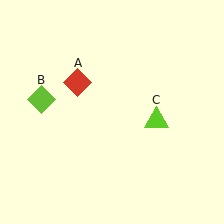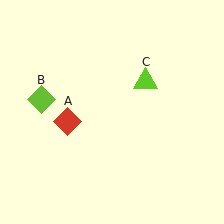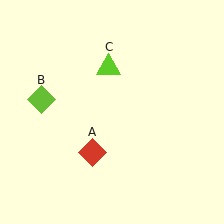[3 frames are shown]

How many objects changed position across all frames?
2 objects changed position: red diamond (object A), lime triangle (object C).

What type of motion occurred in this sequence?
The red diamond (object A), lime triangle (object C) rotated counterclockwise around the center of the scene.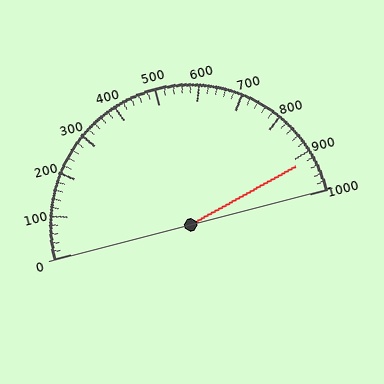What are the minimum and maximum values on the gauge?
The gauge ranges from 0 to 1000.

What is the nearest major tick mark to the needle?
The nearest major tick mark is 900.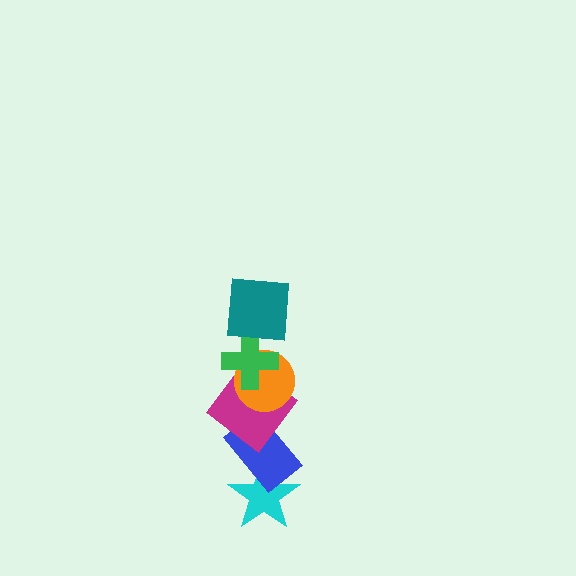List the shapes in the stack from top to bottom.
From top to bottom: the teal square, the green cross, the orange circle, the magenta diamond, the blue rectangle, the cyan star.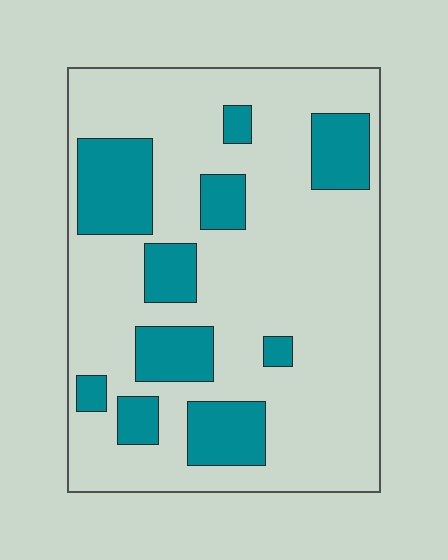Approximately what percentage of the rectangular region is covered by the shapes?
Approximately 25%.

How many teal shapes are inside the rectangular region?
10.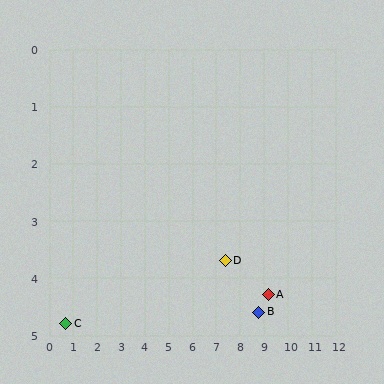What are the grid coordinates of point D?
Point D is at approximately (7.4, 3.7).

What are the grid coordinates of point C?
Point C is at approximately (0.7, 4.8).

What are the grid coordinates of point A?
Point A is at approximately (9.2, 4.3).